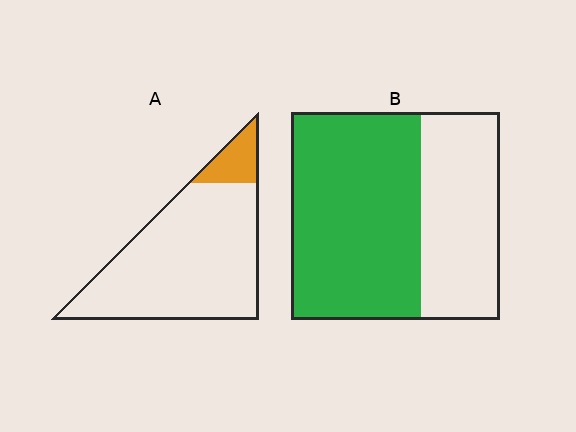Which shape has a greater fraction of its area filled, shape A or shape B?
Shape B.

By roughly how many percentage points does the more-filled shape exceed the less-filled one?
By roughly 50 percentage points (B over A).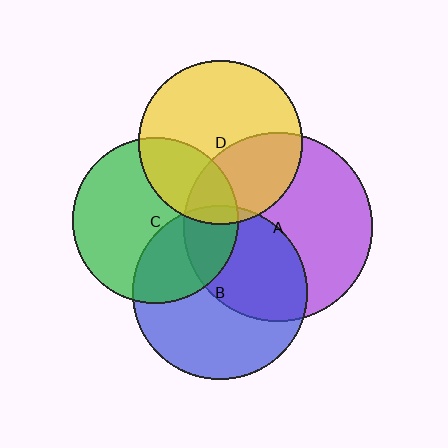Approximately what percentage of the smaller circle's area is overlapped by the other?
Approximately 35%.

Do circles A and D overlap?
Yes.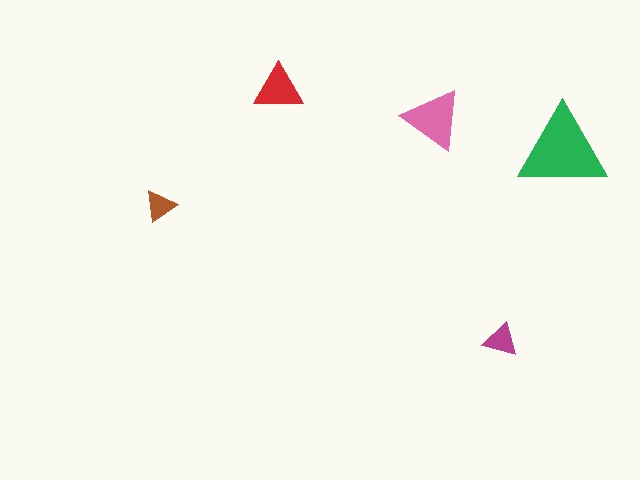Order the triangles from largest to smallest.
the green one, the pink one, the red one, the magenta one, the brown one.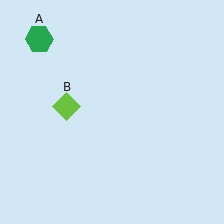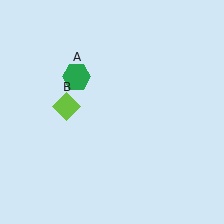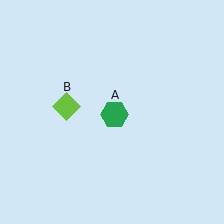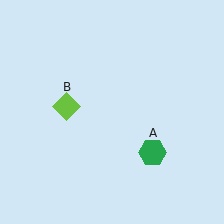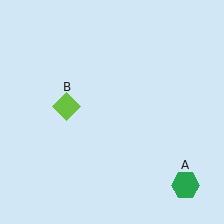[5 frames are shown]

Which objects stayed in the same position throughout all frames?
Lime diamond (object B) remained stationary.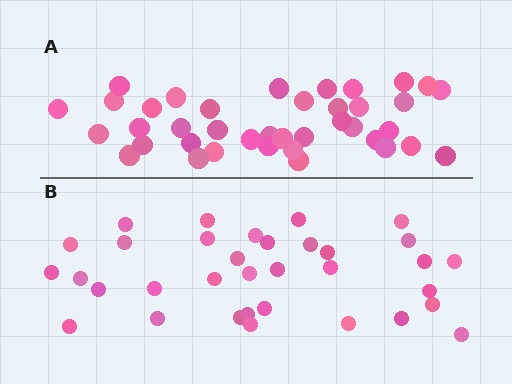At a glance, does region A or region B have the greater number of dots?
Region A (the top region) has more dots.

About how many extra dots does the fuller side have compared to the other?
Region A has about 5 more dots than region B.